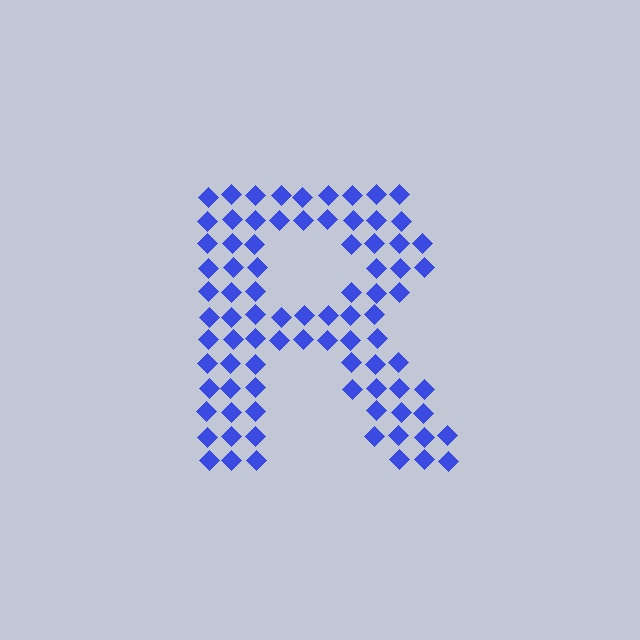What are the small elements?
The small elements are diamonds.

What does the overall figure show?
The overall figure shows the letter R.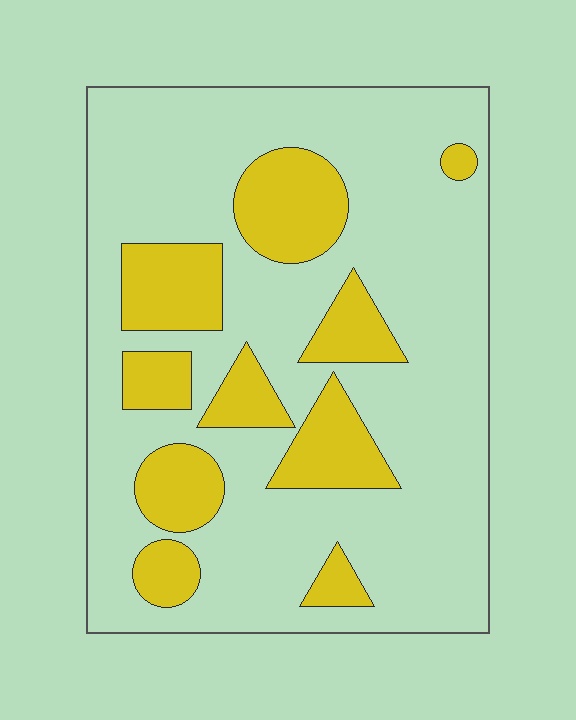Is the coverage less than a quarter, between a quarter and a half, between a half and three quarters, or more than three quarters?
Between a quarter and a half.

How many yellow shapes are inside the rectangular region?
10.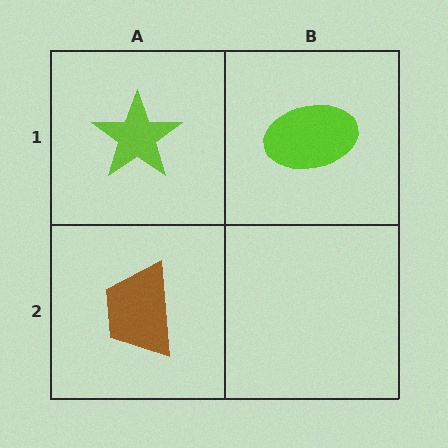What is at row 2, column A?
A brown trapezoid.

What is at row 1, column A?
A lime star.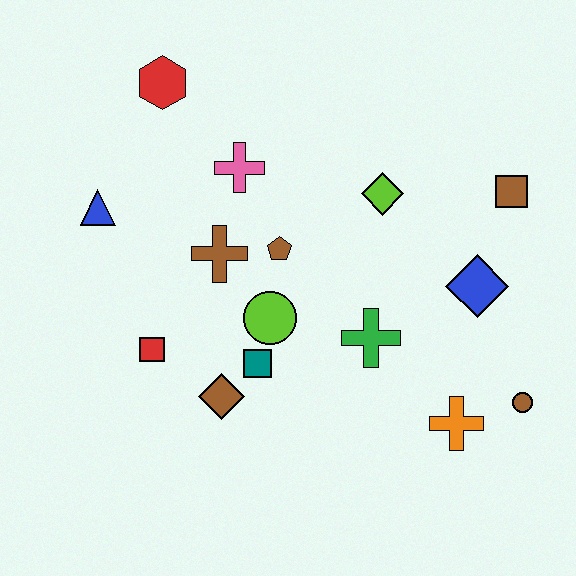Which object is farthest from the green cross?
The red hexagon is farthest from the green cross.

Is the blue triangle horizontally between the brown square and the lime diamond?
No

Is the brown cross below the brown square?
Yes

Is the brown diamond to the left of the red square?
No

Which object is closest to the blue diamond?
The brown square is closest to the blue diamond.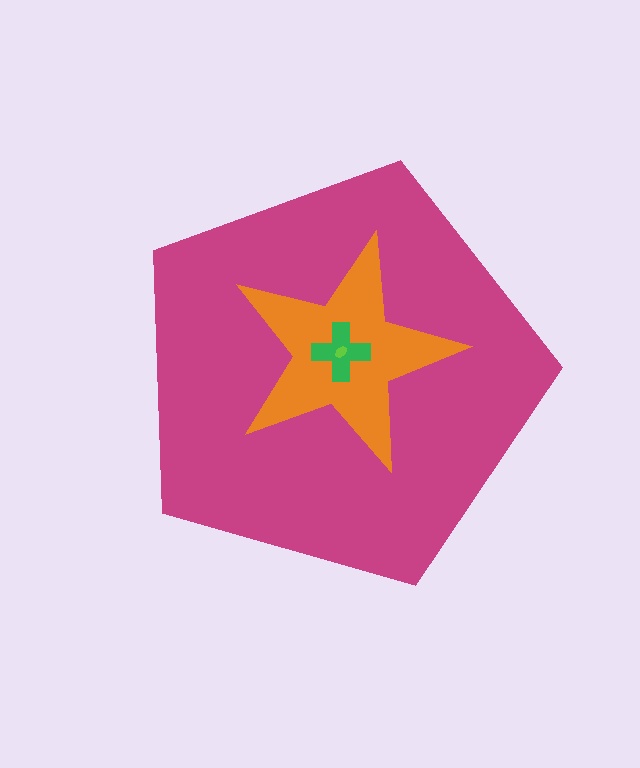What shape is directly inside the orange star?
The green cross.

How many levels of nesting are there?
4.